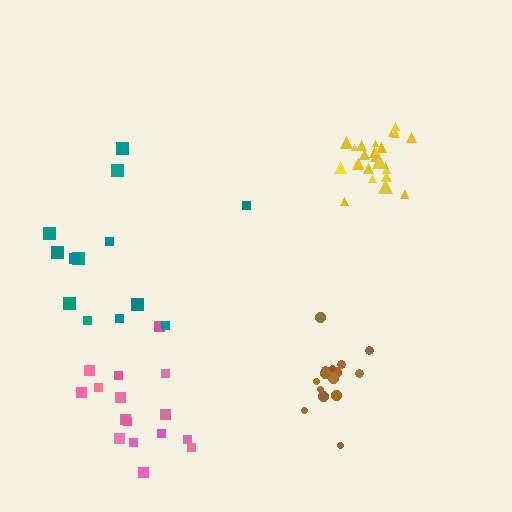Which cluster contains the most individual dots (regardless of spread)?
Yellow (28).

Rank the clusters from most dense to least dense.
yellow, brown, pink, teal.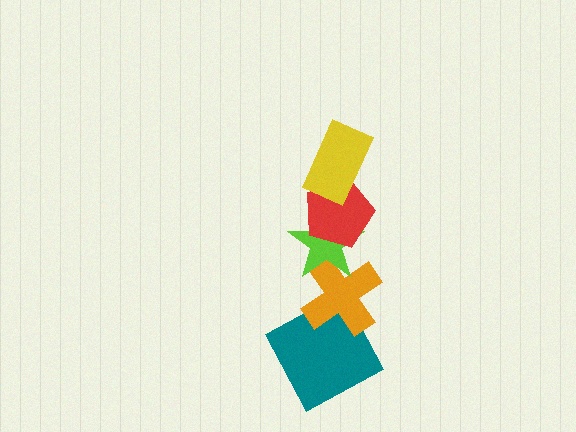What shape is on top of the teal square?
The orange cross is on top of the teal square.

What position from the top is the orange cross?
The orange cross is 4th from the top.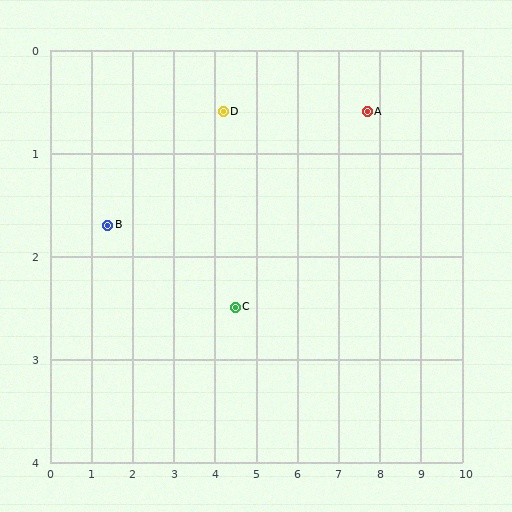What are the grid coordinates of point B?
Point B is at approximately (1.4, 1.7).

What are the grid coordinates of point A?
Point A is at approximately (7.7, 0.6).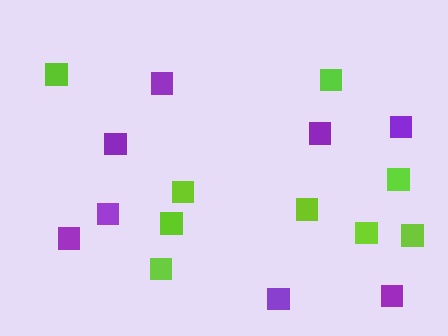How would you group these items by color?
There are 2 groups: one group of purple squares (8) and one group of lime squares (9).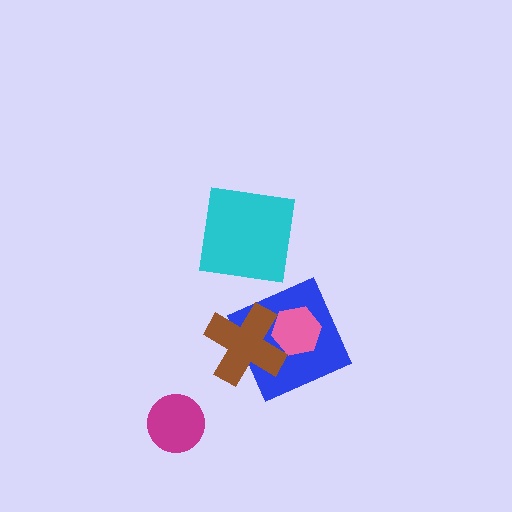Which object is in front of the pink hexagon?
The brown cross is in front of the pink hexagon.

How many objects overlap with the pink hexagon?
2 objects overlap with the pink hexagon.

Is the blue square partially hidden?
Yes, it is partially covered by another shape.